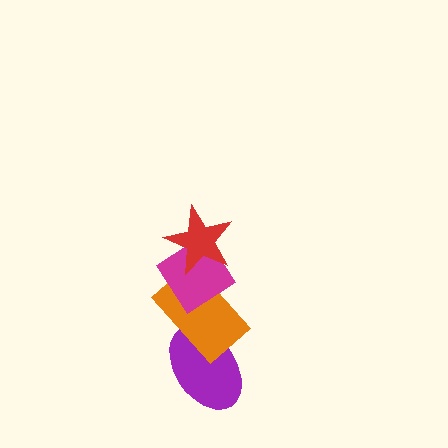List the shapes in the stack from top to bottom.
From top to bottom: the red star, the magenta diamond, the orange rectangle, the purple ellipse.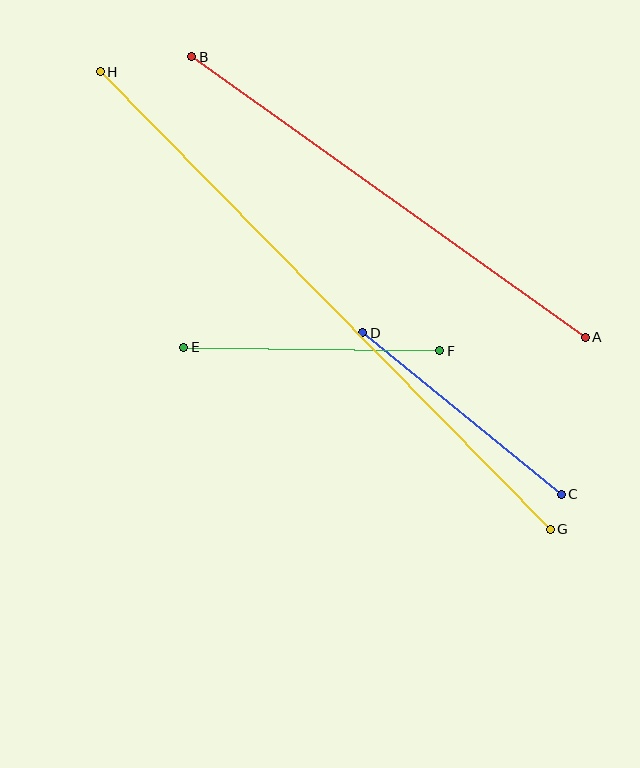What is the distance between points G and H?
The distance is approximately 642 pixels.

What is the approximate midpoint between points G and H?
The midpoint is at approximately (325, 300) pixels.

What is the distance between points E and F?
The distance is approximately 256 pixels.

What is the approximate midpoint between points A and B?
The midpoint is at approximately (389, 197) pixels.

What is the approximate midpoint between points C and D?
The midpoint is at approximately (462, 413) pixels.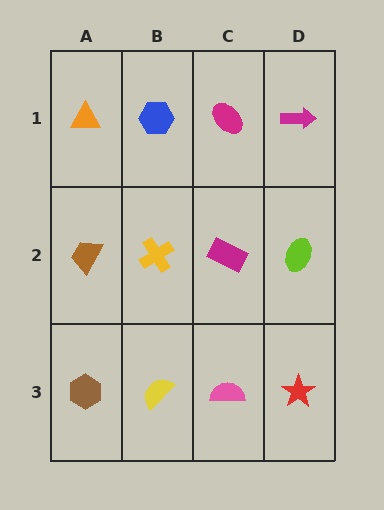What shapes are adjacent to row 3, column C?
A magenta rectangle (row 2, column C), a yellow semicircle (row 3, column B), a red star (row 3, column D).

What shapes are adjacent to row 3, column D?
A lime ellipse (row 2, column D), a pink semicircle (row 3, column C).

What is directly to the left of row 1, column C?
A blue hexagon.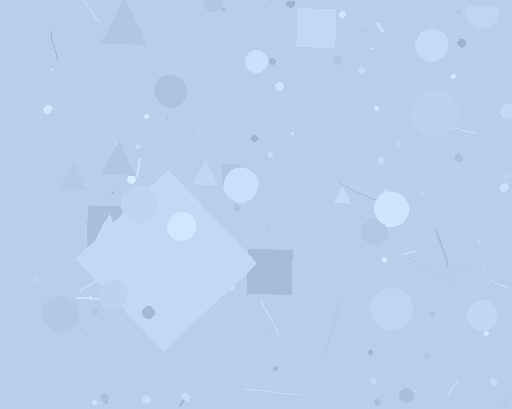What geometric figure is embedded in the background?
A diamond is embedded in the background.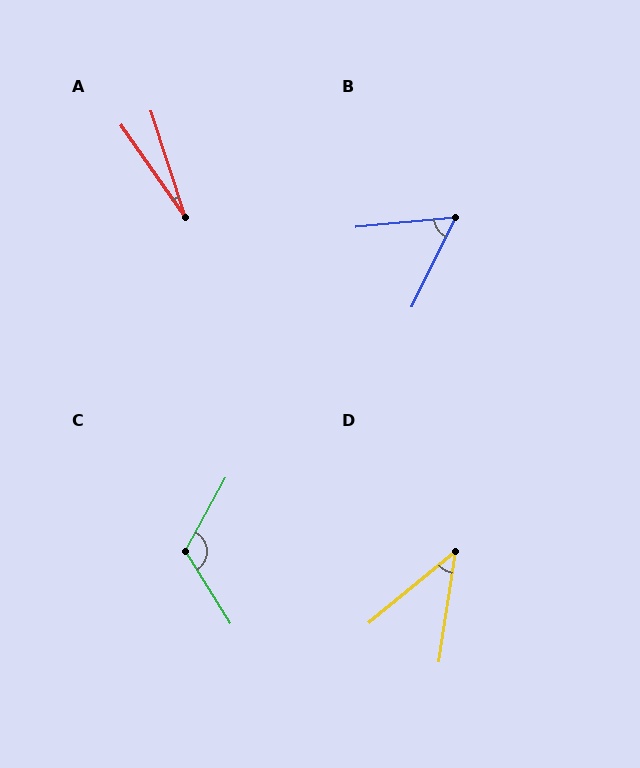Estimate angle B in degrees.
Approximately 59 degrees.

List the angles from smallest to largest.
A (17°), D (42°), B (59°), C (119°).